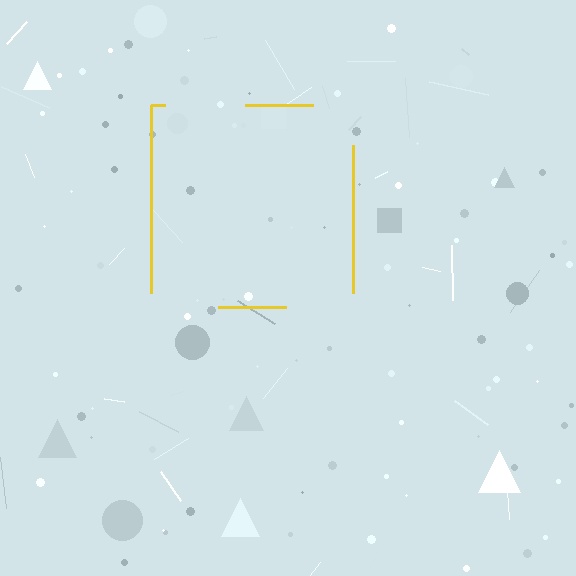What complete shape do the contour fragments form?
The contour fragments form a square.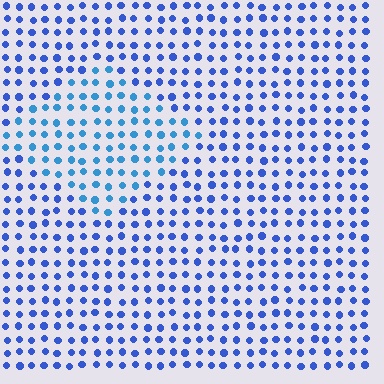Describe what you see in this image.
The image is filled with small blue elements in a uniform arrangement. A diamond-shaped region is visible where the elements are tinted to a slightly different hue, forming a subtle color boundary.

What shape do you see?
I see a diamond.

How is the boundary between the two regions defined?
The boundary is defined purely by a slight shift in hue (about 24 degrees). Spacing, size, and orientation are identical on both sides.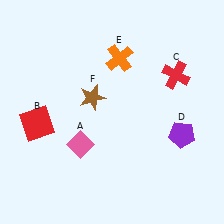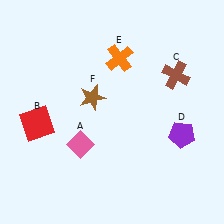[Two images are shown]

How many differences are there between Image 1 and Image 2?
There is 1 difference between the two images.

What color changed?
The cross (C) changed from red in Image 1 to brown in Image 2.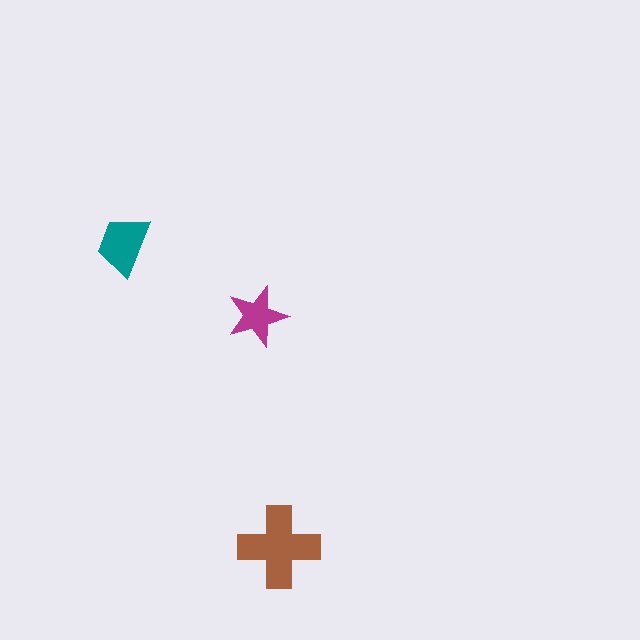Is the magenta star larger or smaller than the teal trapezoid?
Smaller.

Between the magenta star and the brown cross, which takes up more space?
The brown cross.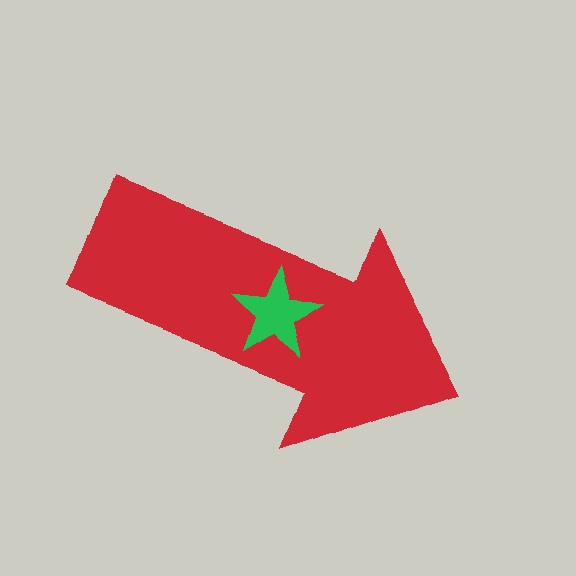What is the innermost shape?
The green star.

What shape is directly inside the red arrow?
The green star.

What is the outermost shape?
The red arrow.